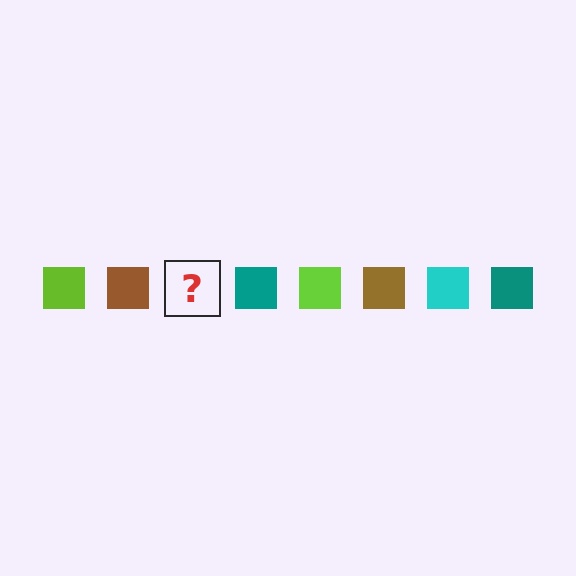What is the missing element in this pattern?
The missing element is a cyan square.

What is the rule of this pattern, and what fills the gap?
The rule is that the pattern cycles through lime, brown, cyan, teal squares. The gap should be filled with a cyan square.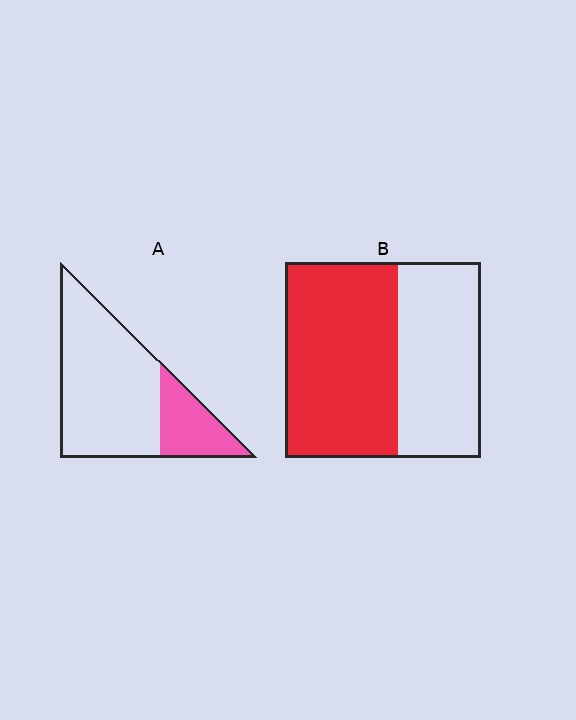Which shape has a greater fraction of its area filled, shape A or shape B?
Shape B.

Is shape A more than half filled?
No.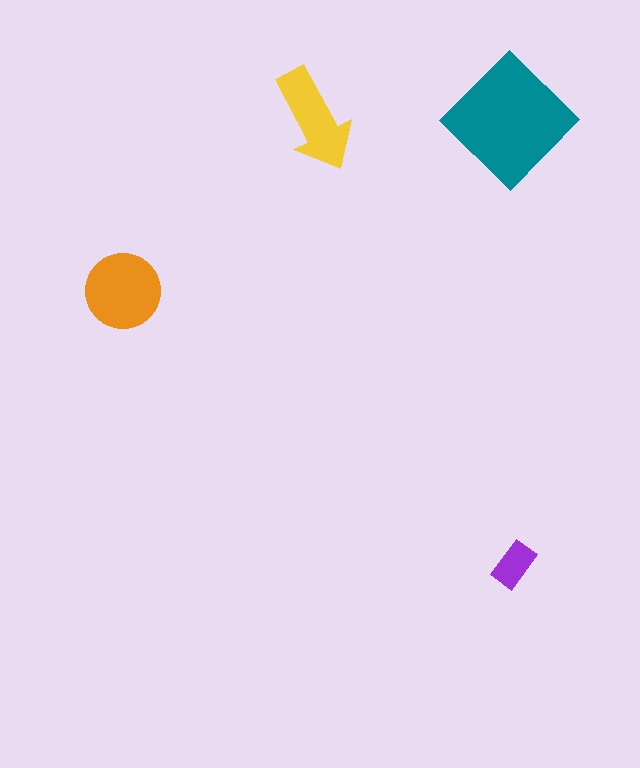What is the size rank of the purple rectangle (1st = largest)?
4th.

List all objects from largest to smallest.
The teal diamond, the orange circle, the yellow arrow, the purple rectangle.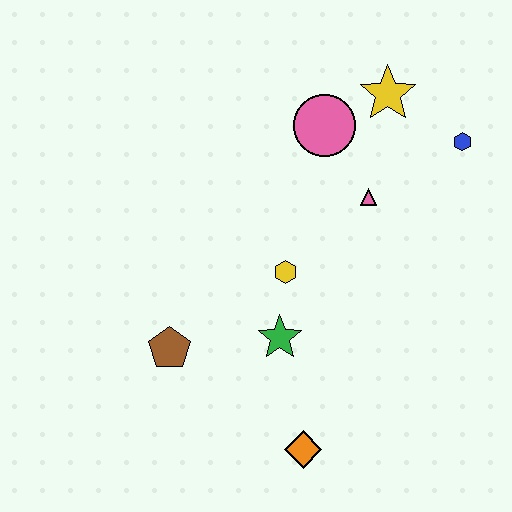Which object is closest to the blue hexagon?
The yellow star is closest to the blue hexagon.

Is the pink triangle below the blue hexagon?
Yes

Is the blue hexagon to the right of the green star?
Yes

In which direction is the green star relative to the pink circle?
The green star is below the pink circle.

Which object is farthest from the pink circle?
The orange diamond is farthest from the pink circle.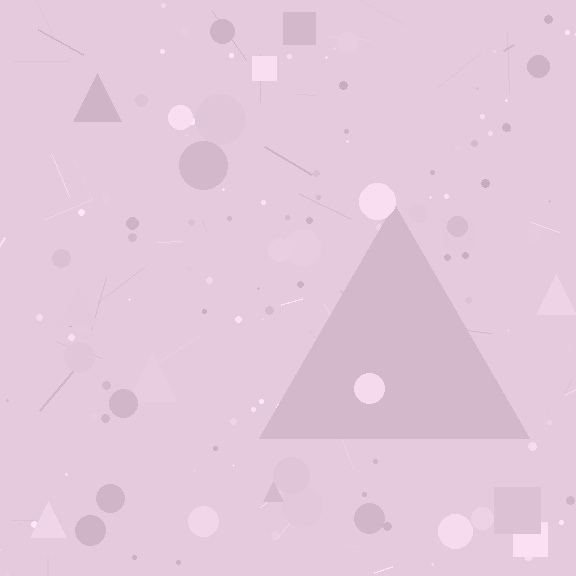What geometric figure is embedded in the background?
A triangle is embedded in the background.